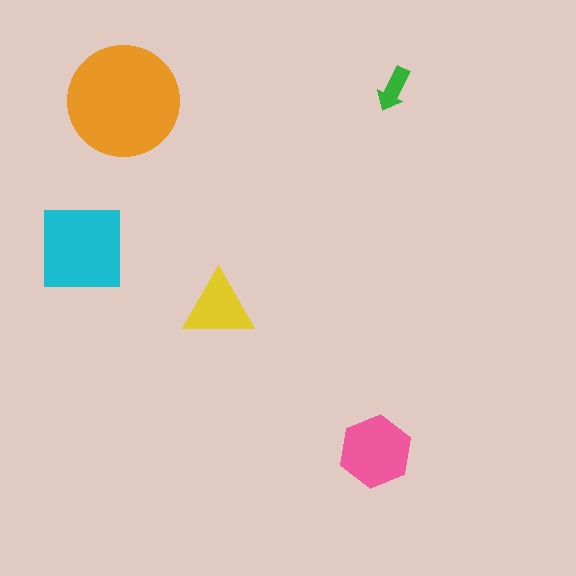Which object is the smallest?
The green arrow.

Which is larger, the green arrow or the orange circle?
The orange circle.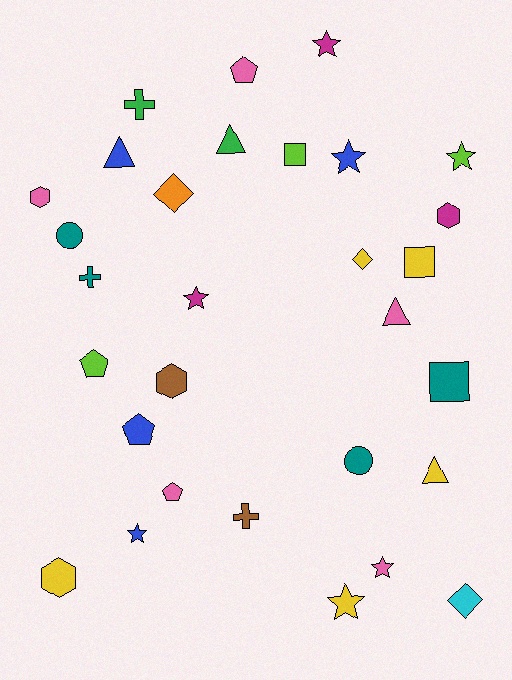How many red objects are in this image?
There are no red objects.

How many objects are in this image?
There are 30 objects.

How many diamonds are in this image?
There are 3 diamonds.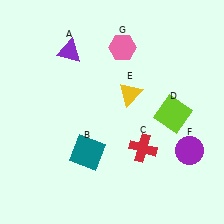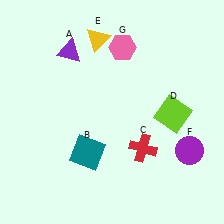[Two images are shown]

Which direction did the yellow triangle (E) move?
The yellow triangle (E) moved up.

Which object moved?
The yellow triangle (E) moved up.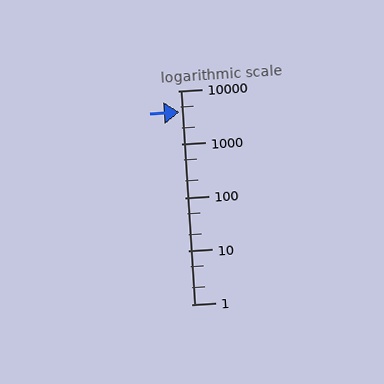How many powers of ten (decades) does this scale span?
The scale spans 4 decades, from 1 to 10000.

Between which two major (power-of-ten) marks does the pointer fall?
The pointer is between 1000 and 10000.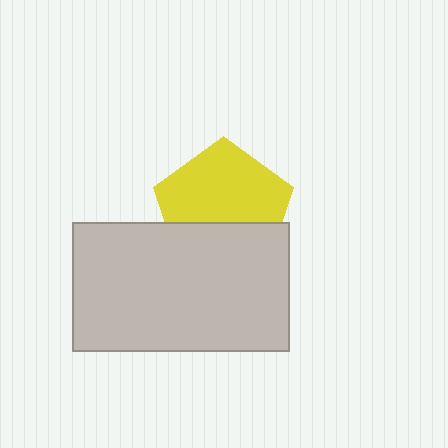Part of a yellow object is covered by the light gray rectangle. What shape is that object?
It is a pentagon.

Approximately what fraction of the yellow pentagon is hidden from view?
Roughly 38% of the yellow pentagon is hidden behind the light gray rectangle.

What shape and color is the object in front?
The object in front is a light gray rectangle.